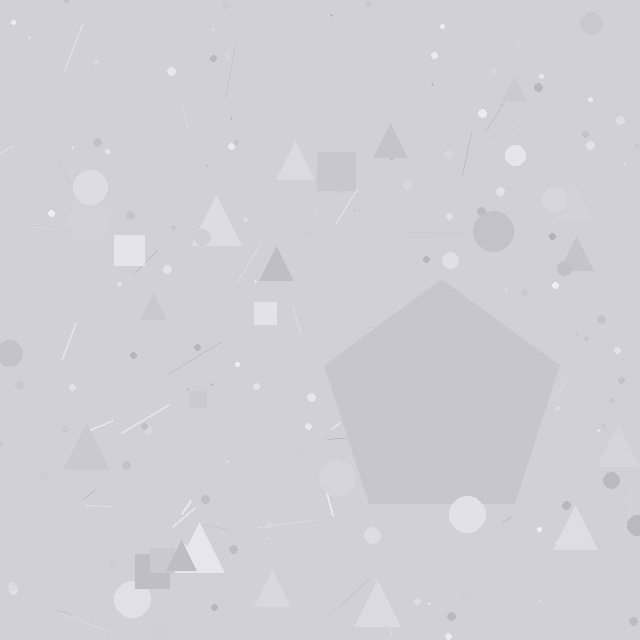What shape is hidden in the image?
A pentagon is hidden in the image.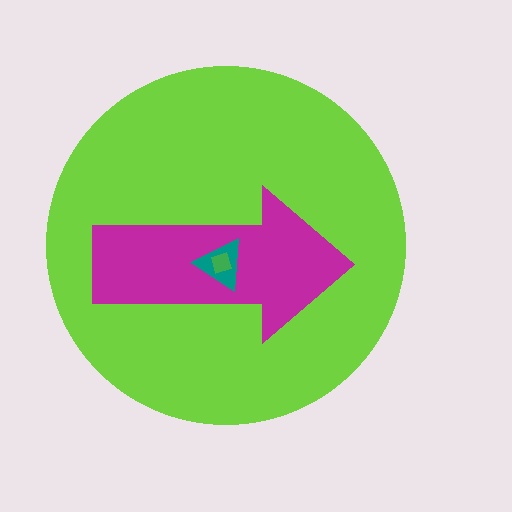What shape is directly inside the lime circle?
The magenta arrow.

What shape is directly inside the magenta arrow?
The teal triangle.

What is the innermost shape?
The green diamond.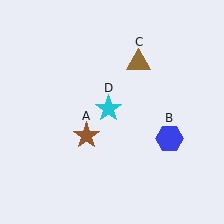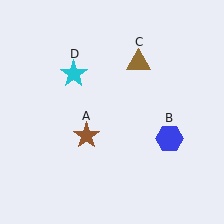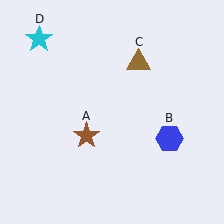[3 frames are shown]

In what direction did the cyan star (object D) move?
The cyan star (object D) moved up and to the left.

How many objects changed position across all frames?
1 object changed position: cyan star (object D).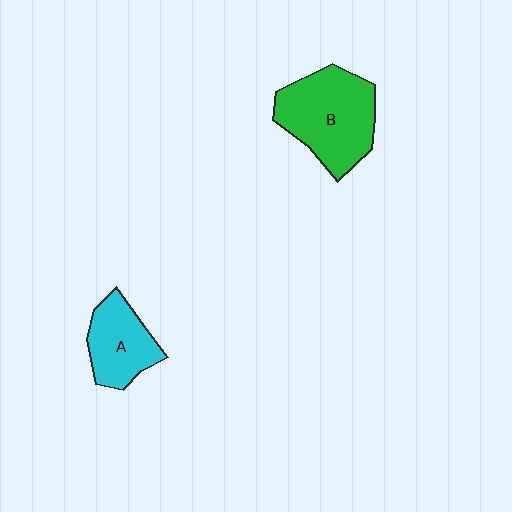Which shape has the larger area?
Shape B (green).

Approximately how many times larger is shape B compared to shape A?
Approximately 1.6 times.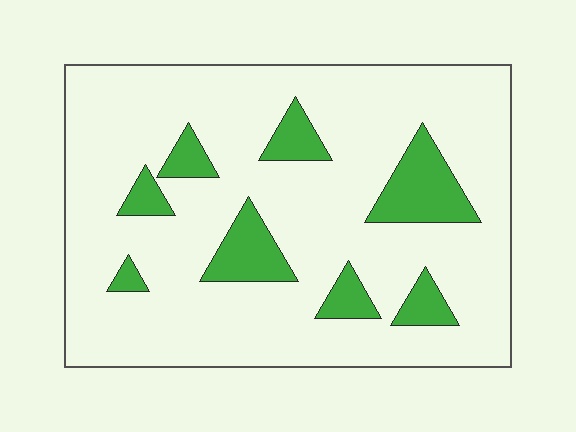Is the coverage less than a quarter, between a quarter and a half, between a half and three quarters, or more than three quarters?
Less than a quarter.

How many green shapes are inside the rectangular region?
8.